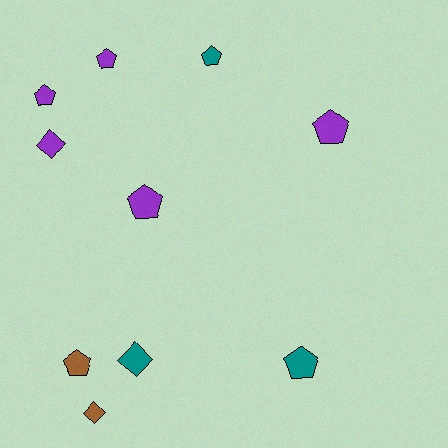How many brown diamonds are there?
There is 1 brown diamond.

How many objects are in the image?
There are 10 objects.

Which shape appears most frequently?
Pentagon, with 7 objects.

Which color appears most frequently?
Purple, with 5 objects.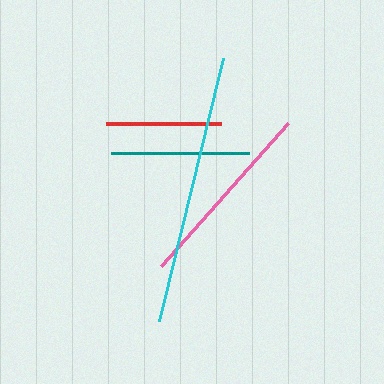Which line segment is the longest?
The cyan line is the longest at approximately 271 pixels.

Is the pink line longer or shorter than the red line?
The pink line is longer than the red line.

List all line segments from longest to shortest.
From longest to shortest: cyan, pink, teal, red.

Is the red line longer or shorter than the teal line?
The teal line is longer than the red line.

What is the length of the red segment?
The red segment is approximately 115 pixels long.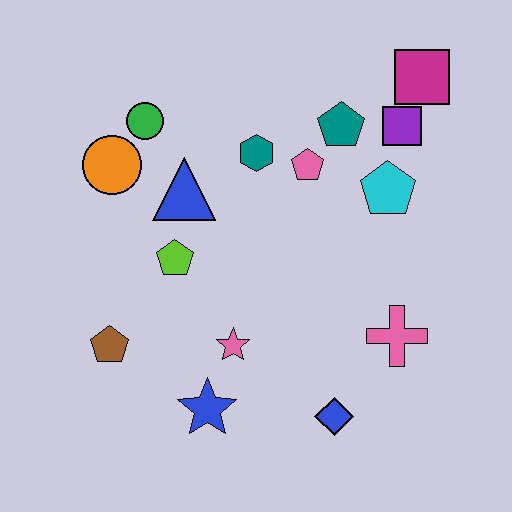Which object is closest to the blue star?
The pink star is closest to the blue star.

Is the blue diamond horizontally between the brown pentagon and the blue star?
No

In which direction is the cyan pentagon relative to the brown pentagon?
The cyan pentagon is to the right of the brown pentagon.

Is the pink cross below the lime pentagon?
Yes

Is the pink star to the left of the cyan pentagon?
Yes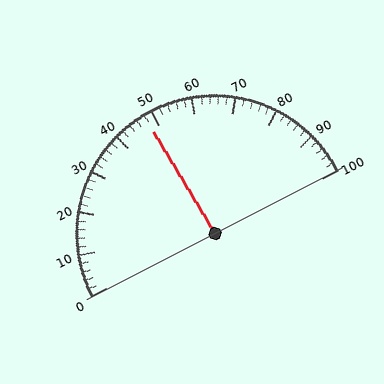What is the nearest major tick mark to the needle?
The nearest major tick mark is 50.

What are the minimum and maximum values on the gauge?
The gauge ranges from 0 to 100.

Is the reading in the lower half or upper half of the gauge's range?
The reading is in the lower half of the range (0 to 100).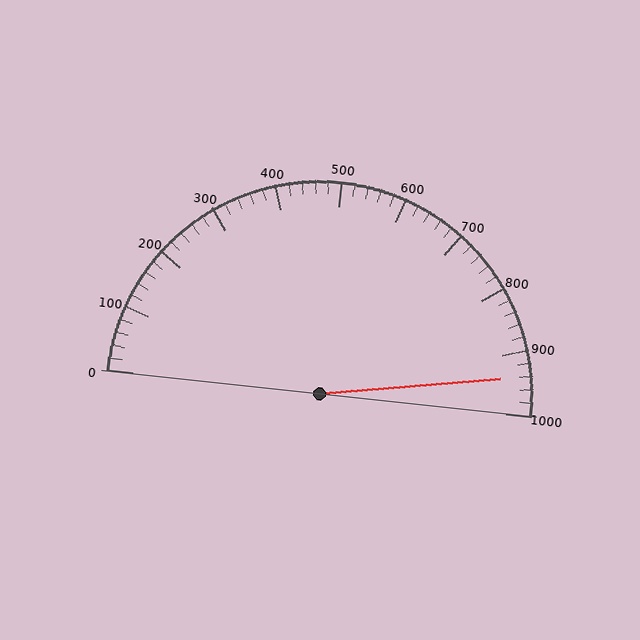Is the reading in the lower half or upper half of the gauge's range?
The reading is in the upper half of the range (0 to 1000).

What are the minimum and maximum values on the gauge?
The gauge ranges from 0 to 1000.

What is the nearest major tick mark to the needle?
The nearest major tick mark is 900.